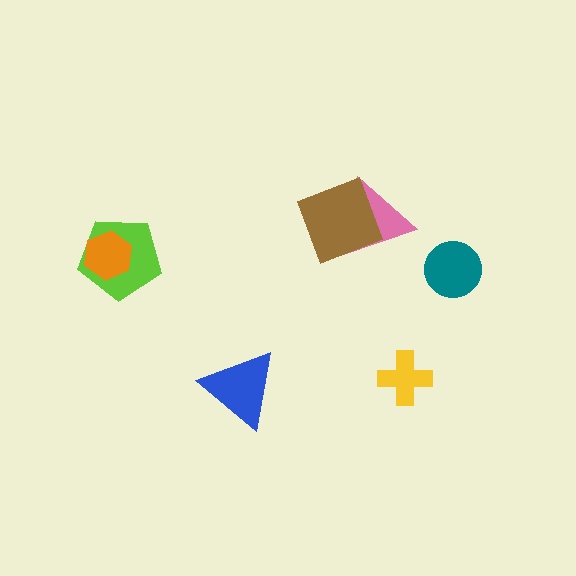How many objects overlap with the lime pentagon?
1 object overlaps with the lime pentagon.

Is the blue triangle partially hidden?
No, no other shape covers it.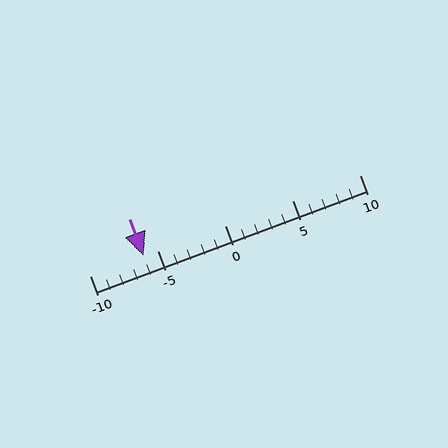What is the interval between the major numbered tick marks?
The major tick marks are spaced 5 units apart.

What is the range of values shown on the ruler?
The ruler shows values from -10 to 10.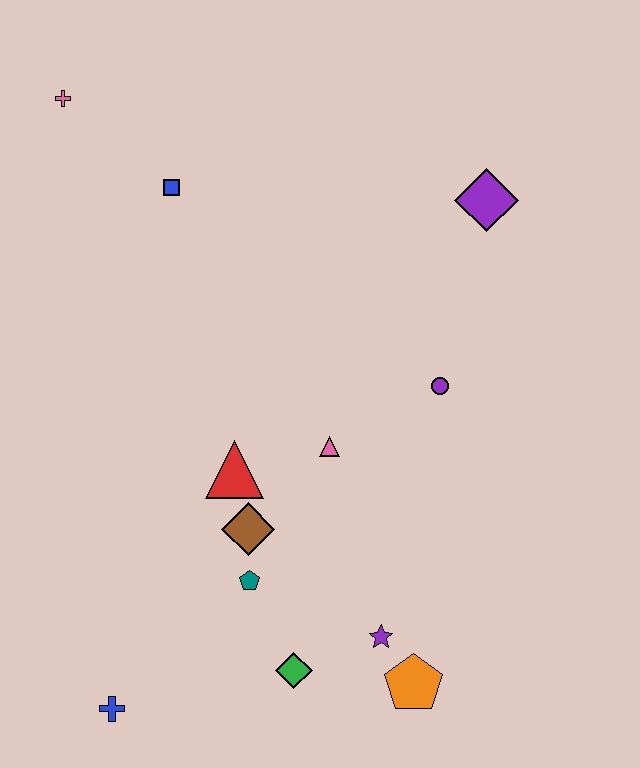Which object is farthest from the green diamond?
The pink cross is farthest from the green diamond.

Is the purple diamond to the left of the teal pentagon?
No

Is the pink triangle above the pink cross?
No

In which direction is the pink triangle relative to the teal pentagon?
The pink triangle is above the teal pentagon.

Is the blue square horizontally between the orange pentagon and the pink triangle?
No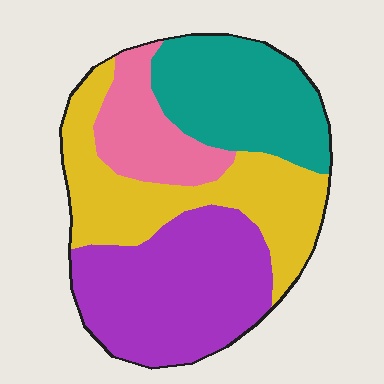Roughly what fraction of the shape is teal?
Teal takes up about one quarter (1/4) of the shape.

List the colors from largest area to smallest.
From largest to smallest: purple, yellow, teal, pink.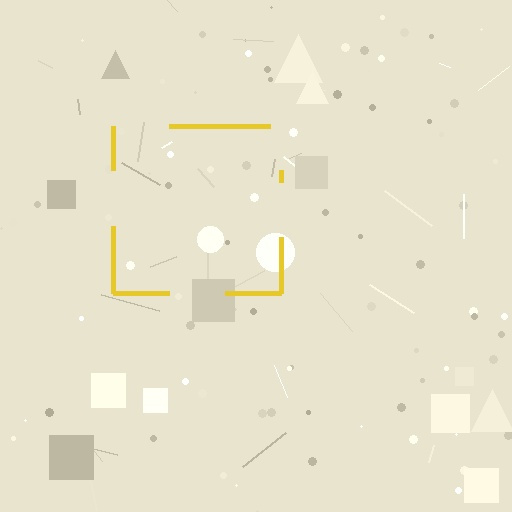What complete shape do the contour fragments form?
The contour fragments form a square.